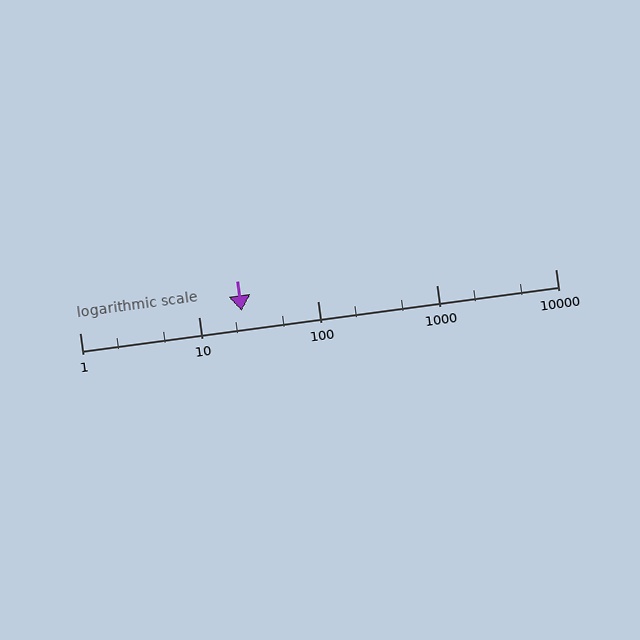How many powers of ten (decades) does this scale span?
The scale spans 4 decades, from 1 to 10000.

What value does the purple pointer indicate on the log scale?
The pointer indicates approximately 23.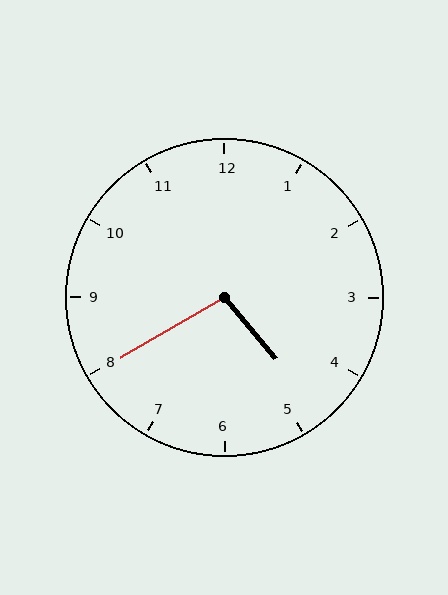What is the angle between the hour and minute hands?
Approximately 100 degrees.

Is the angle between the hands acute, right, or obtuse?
It is obtuse.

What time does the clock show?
4:40.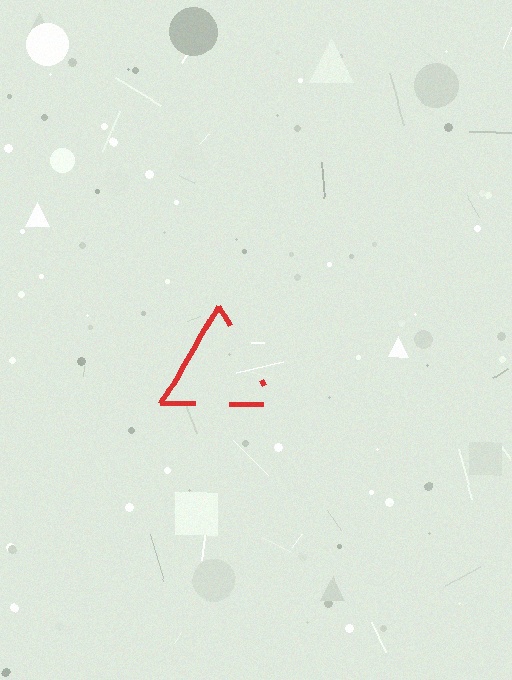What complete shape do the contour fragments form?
The contour fragments form a triangle.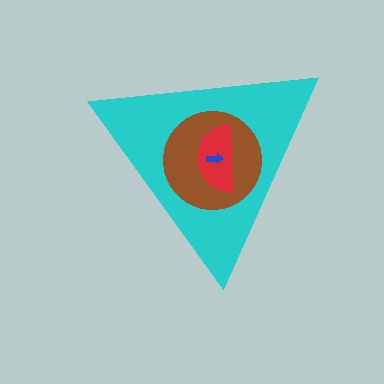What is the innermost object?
The blue arrow.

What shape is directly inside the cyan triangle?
The brown circle.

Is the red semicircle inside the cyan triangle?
Yes.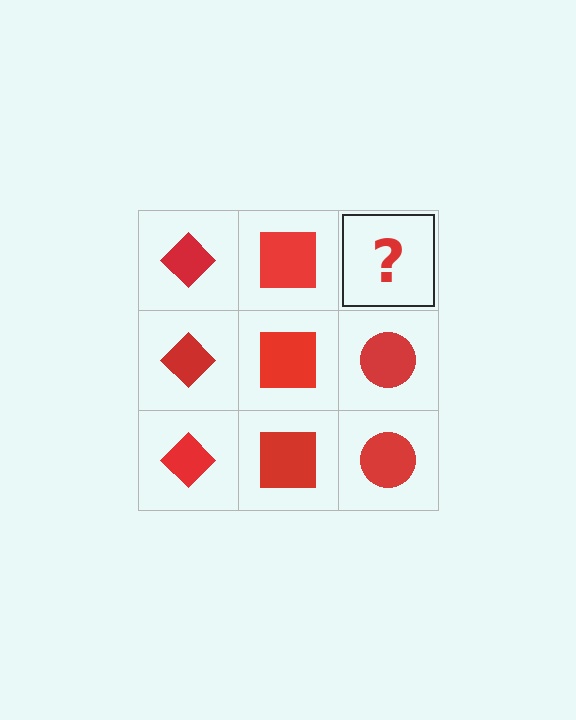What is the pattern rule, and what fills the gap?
The rule is that each column has a consistent shape. The gap should be filled with a red circle.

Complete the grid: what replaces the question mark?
The question mark should be replaced with a red circle.